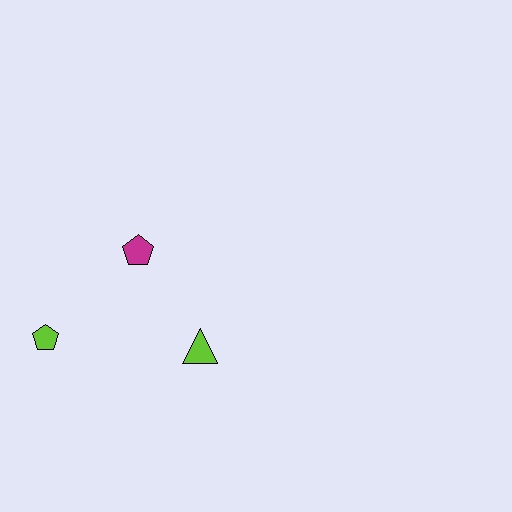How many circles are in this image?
There are no circles.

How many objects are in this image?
There are 3 objects.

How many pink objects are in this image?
There are no pink objects.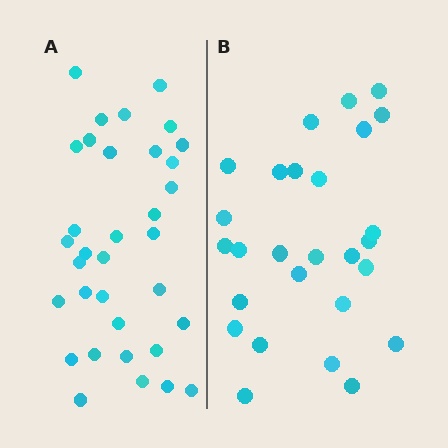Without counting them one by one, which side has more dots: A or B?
Region A (the left region) has more dots.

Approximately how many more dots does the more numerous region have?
Region A has roughly 8 or so more dots than region B.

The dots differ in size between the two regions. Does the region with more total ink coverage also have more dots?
No. Region B has more total ink coverage because its dots are larger, but region A actually contains more individual dots. Total area can be misleading — the number of items is what matters here.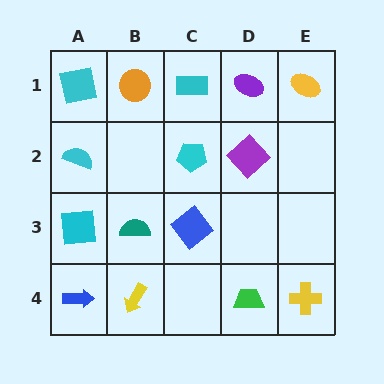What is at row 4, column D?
A green trapezoid.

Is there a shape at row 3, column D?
No, that cell is empty.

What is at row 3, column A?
A cyan square.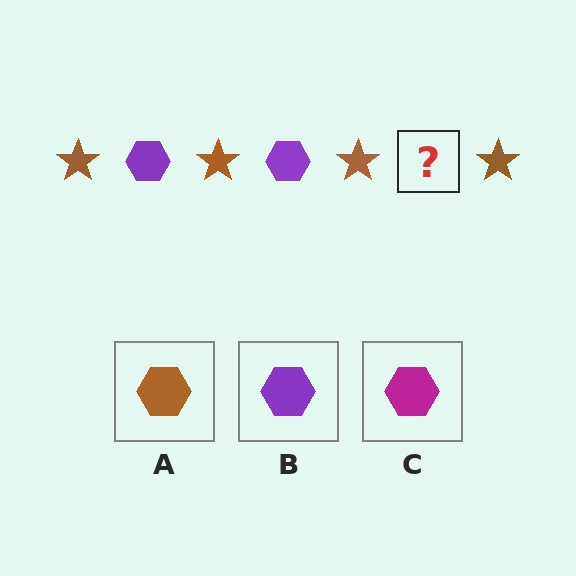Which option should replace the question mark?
Option B.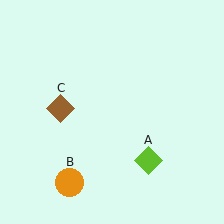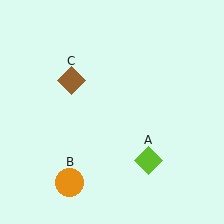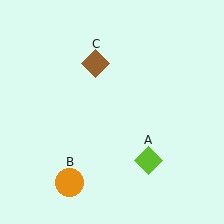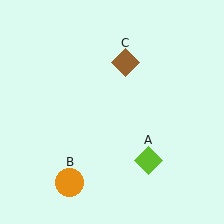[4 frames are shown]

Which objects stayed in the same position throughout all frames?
Lime diamond (object A) and orange circle (object B) remained stationary.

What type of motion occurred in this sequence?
The brown diamond (object C) rotated clockwise around the center of the scene.